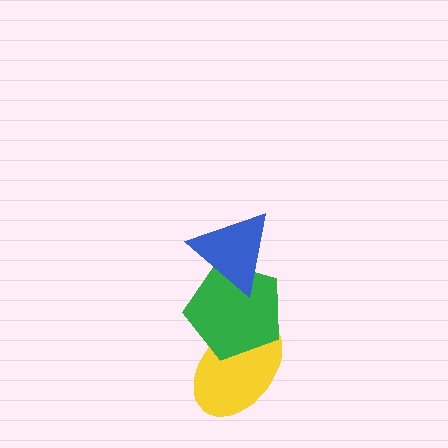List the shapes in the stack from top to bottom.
From top to bottom: the blue triangle, the green pentagon, the yellow ellipse.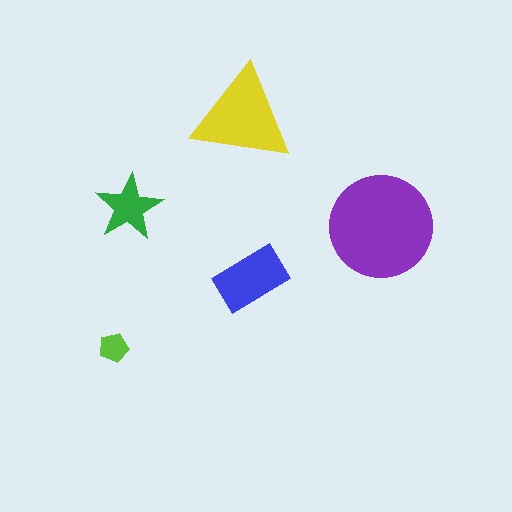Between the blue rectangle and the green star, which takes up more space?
The blue rectangle.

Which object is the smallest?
The lime pentagon.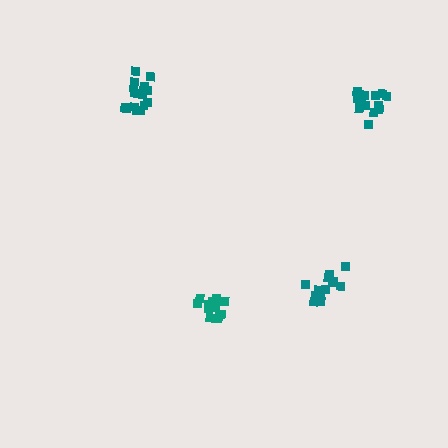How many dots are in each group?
Group 1: 13 dots, Group 2: 13 dots, Group 3: 15 dots, Group 4: 15 dots (56 total).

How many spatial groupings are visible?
There are 4 spatial groupings.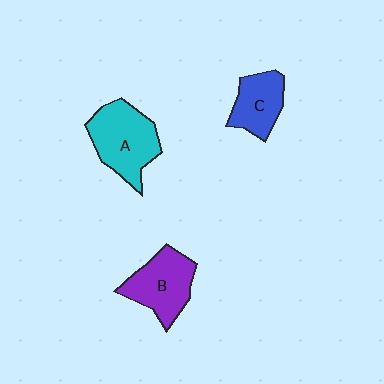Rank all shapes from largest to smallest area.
From largest to smallest: A (cyan), B (purple), C (blue).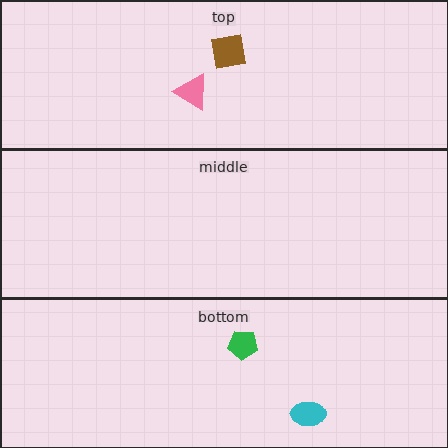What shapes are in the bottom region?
The cyan ellipse, the green pentagon.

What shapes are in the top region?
The brown square, the pink triangle.